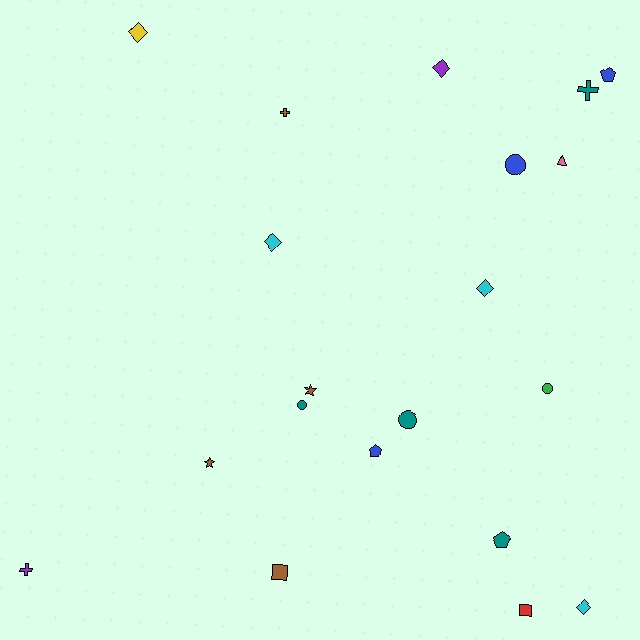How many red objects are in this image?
There is 1 red object.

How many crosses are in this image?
There are 3 crosses.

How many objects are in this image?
There are 20 objects.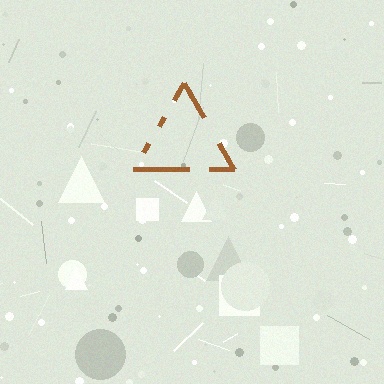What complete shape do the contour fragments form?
The contour fragments form a triangle.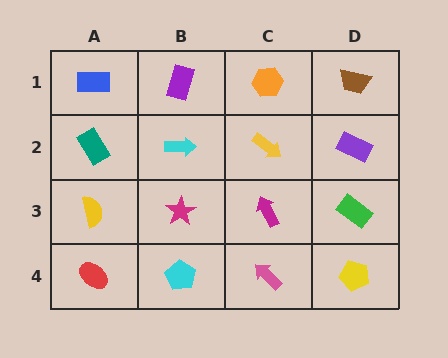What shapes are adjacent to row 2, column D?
A brown trapezoid (row 1, column D), a green rectangle (row 3, column D), a yellow arrow (row 2, column C).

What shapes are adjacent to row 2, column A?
A blue rectangle (row 1, column A), a yellow semicircle (row 3, column A), a cyan arrow (row 2, column B).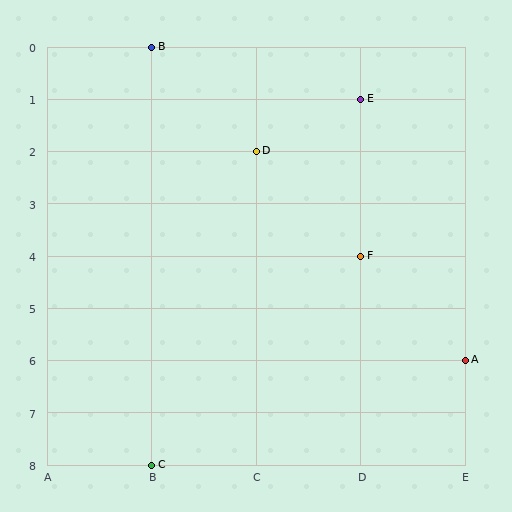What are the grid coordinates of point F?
Point F is at grid coordinates (D, 4).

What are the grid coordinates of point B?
Point B is at grid coordinates (B, 0).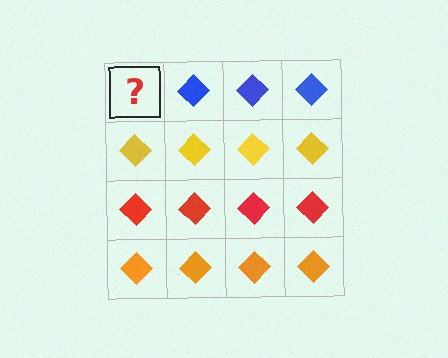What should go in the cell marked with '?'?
The missing cell should contain a blue diamond.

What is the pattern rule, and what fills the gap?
The rule is that each row has a consistent color. The gap should be filled with a blue diamond.